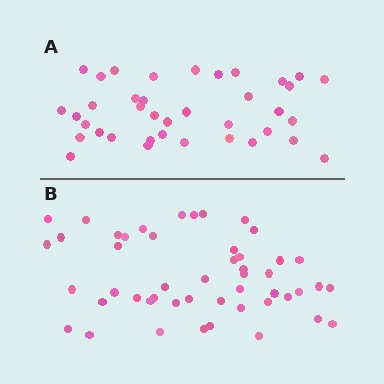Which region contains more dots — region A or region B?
Region B (the bottom region) has more dots.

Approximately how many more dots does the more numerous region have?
Region B has roughly 12 or so more dots than region A.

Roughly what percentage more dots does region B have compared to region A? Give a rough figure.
About 30% more.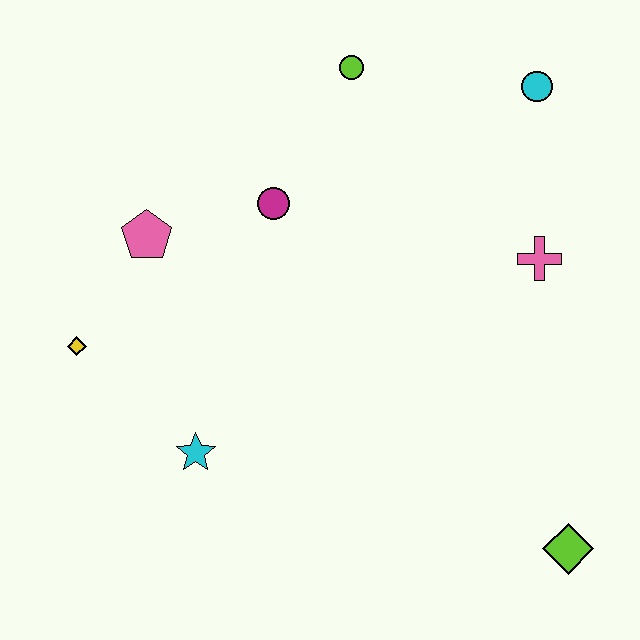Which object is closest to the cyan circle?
The pink cross is closest to the cyan circle.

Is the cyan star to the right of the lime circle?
No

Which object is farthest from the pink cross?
The yellow diamond is farthest from the pink cross.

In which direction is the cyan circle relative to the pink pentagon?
The cyan circle is to the right of the pink pentagon.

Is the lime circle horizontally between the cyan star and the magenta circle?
No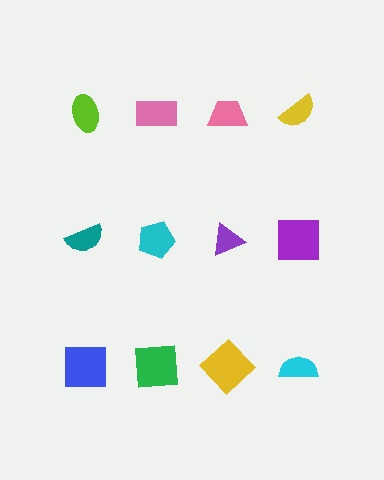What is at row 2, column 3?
A purple triangle.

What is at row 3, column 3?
A yellow diamond.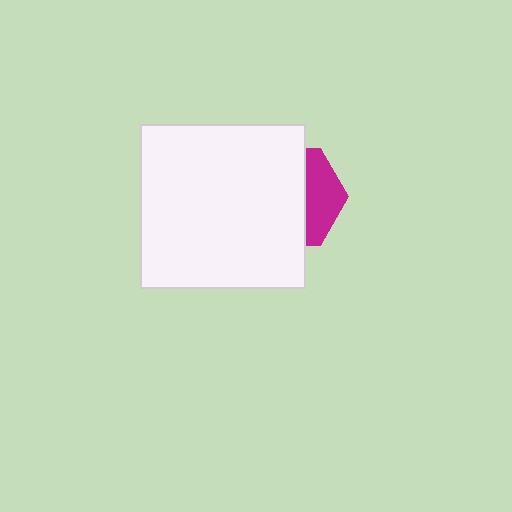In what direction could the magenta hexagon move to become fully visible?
The magenta hexagon could move right. That would shift it out from behind the white square entirely.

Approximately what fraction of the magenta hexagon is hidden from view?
Roughly 65% of the magenta hexagon is hidden behind the white square.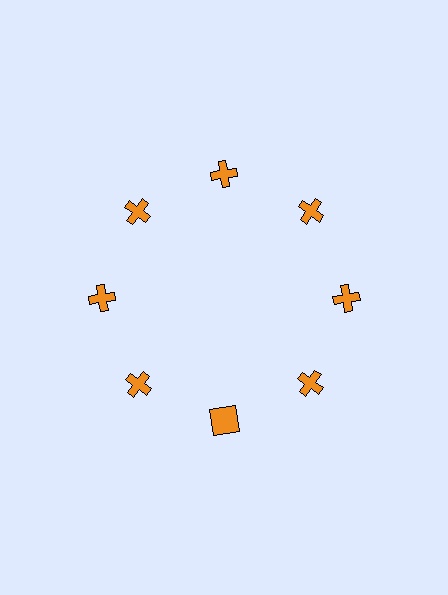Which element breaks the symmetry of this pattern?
The orange square at roughly the 6 o'clock position breaks the symmetry. All other shapes are orange crosses.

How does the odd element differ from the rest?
It has a different shape: square instead of cross.